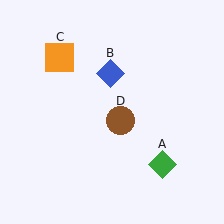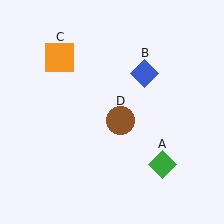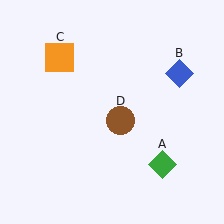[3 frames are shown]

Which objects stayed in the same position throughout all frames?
Green diamond (object A) and orange square (object C) and brown circle (object D) remained stationary.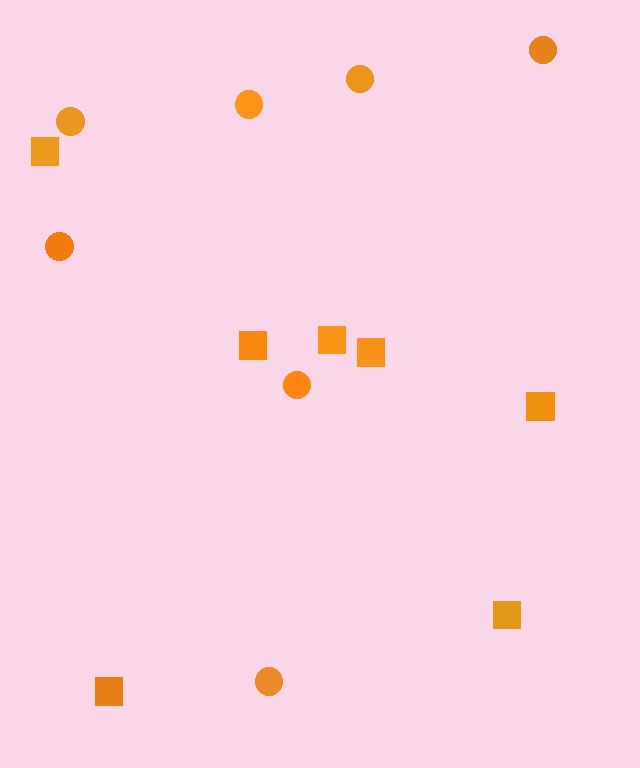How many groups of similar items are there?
There are 2 groups: one group of circles (7) and one group of squares (7).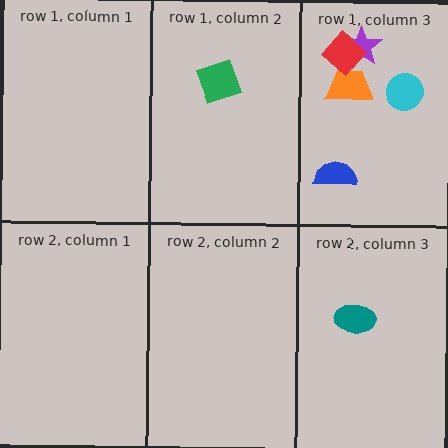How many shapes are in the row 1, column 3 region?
5.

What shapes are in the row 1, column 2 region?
The green diamond.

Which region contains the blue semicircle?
The row 1, column 3 region.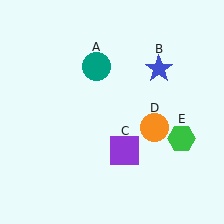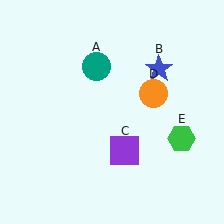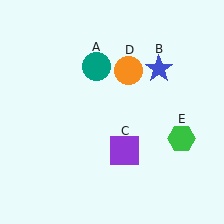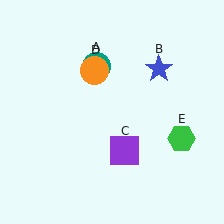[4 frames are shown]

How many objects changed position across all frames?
1 object changed position: orange circle (object D).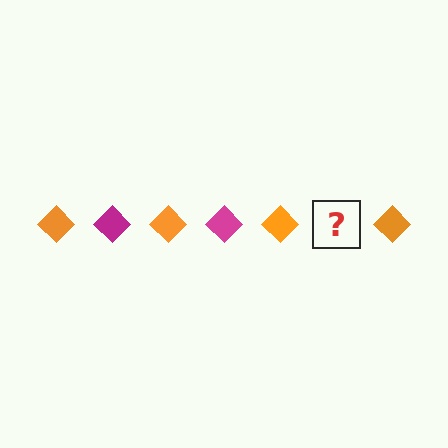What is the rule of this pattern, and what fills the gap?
The rule is that the pattern cycles through orange, magenta diamonds. The gap should be filled with a magenta diamond.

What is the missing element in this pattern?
The missing element is a magenta diamond.